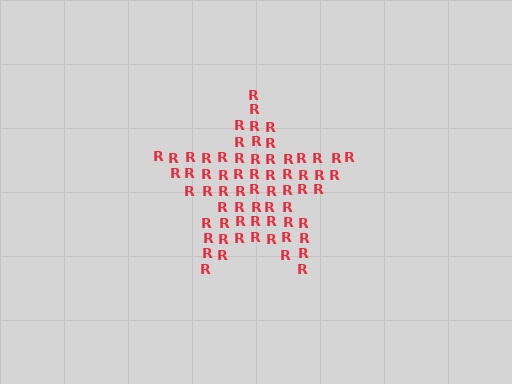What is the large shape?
The large shape is a star.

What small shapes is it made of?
It is made of small letter R's.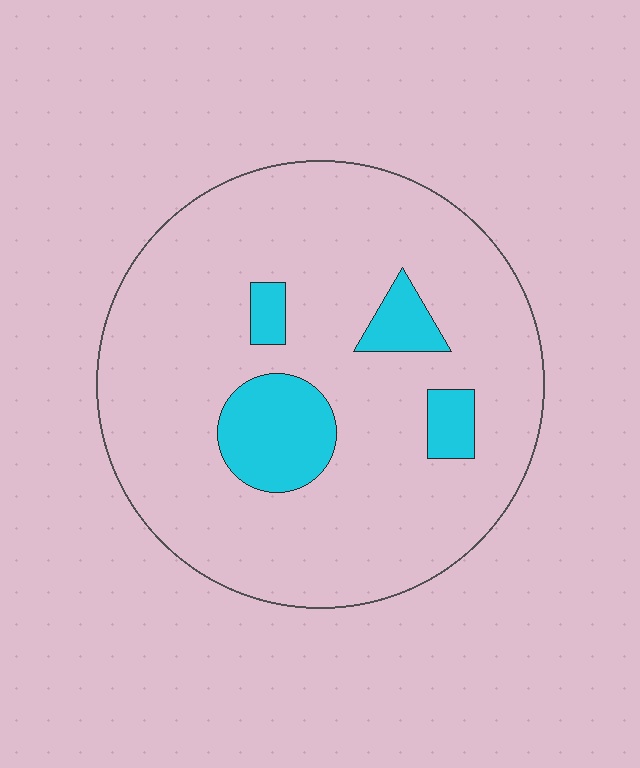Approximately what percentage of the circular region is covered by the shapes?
Approximately 15%.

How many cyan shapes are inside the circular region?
4.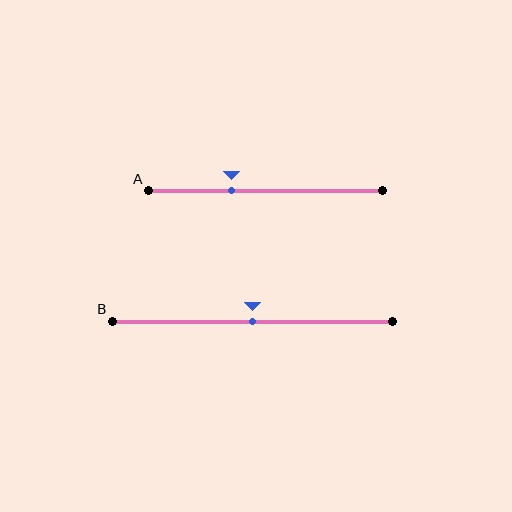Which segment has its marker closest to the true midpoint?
Segment B has its marker closest to the true midpoint.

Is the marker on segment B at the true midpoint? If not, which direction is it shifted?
Yes, the marker on segment B is at the true midpoint.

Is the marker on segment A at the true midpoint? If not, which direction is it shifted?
No, the marker on segment A is shifted to the left by about 14% of the segment length.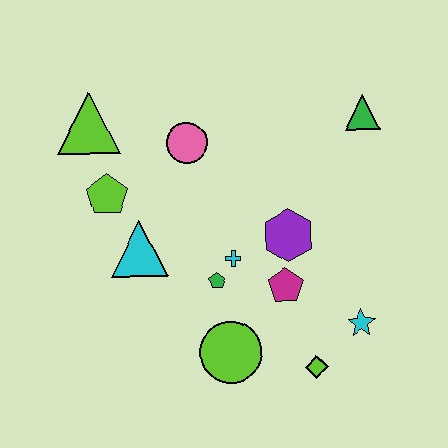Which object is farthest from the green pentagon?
The green triangle is farthest from the green pentagon.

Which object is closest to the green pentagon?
The cyan cross is closest to the green pentagon.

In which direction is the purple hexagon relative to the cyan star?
The purple hexagon is above the cyan star.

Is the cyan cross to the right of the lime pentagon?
Yes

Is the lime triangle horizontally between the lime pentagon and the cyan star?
No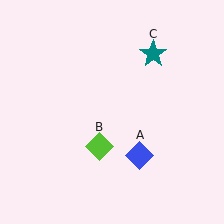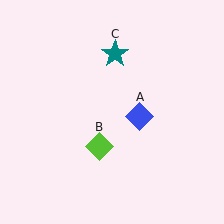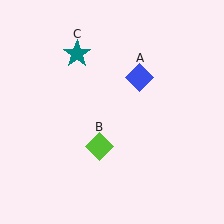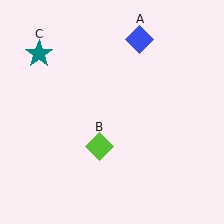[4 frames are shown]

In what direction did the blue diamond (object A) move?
The blue diamond (object A) moved up.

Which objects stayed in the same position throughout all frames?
Lime diamond (object B) remained stationary.